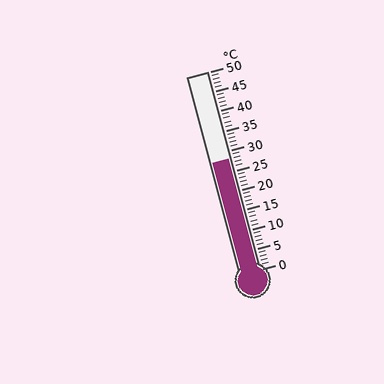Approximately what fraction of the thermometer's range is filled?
The thermometer is filled to approximately 55% of its range.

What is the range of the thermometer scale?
The thermometer scale ranges from 0°C to 50°C.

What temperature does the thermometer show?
The thermometer shows approximately 28°C.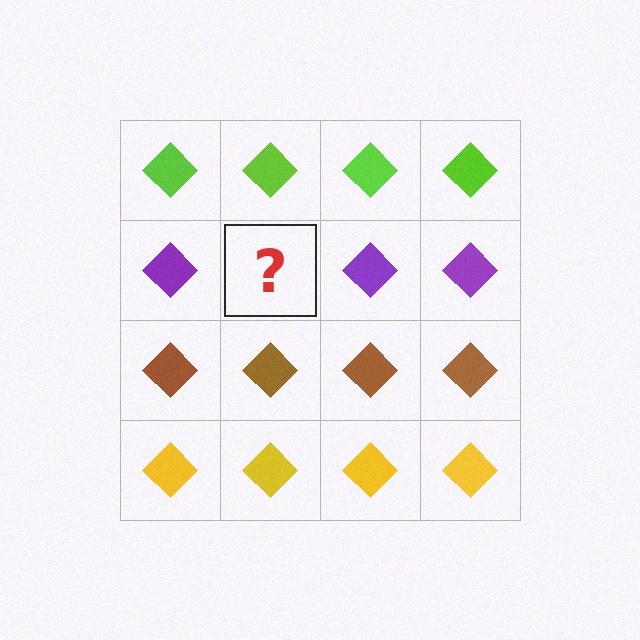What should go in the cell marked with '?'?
The missing cell should contain a purple diamond.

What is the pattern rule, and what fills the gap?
The rule is that each row has a consistent color. The gap should be filled with a purple diamond.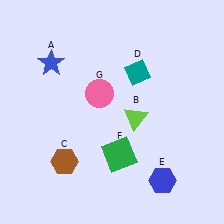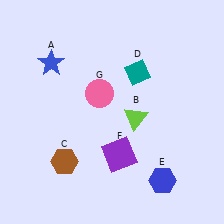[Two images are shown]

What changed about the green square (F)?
In Image 1, F is green. In Image 2, it changed to purple.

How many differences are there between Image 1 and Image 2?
There is 1 difference between the two images.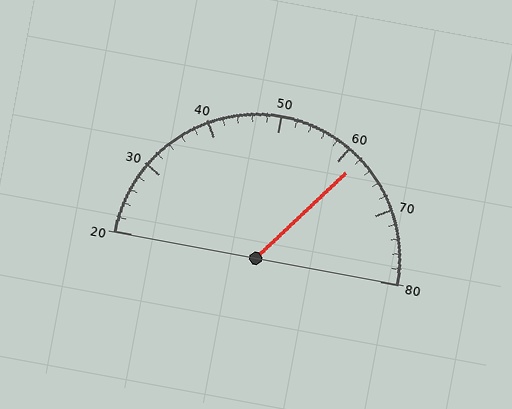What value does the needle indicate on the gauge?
The needle indicates approximately 62.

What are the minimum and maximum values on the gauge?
The gauge ranges from 20 to 80.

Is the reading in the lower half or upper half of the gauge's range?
The reading is in the upper half of the range (20 to 80).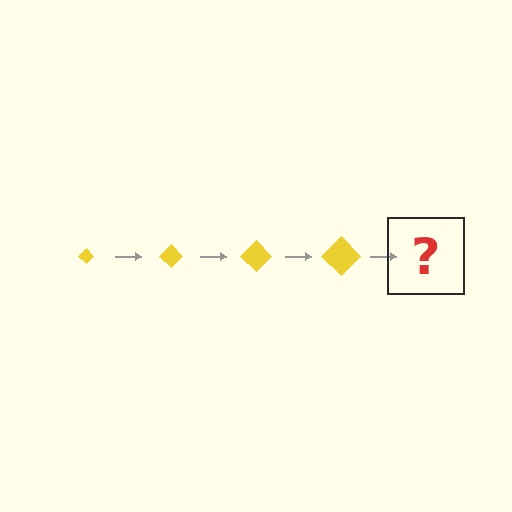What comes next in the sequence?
The next element should be a yellow diamond, larger than the previous one.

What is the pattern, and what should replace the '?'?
The pattern is that the diamond gets progressively larger each step. The '?' should be a yellow diamond, larger than the previous one.